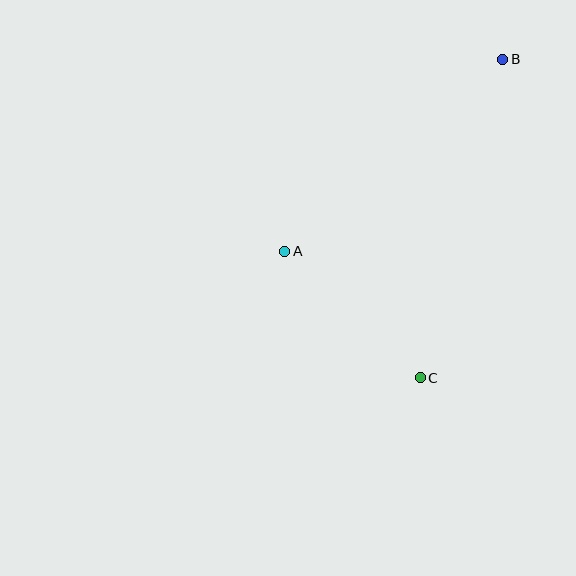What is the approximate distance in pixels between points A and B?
The distance between A and B is approximately 291 pixels.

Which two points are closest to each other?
Points A and C are closest to each other.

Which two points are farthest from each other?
Points B and C are farthest from each other.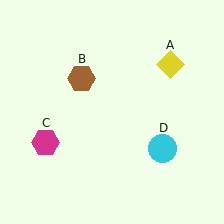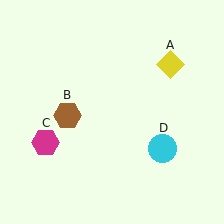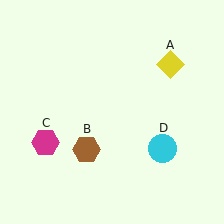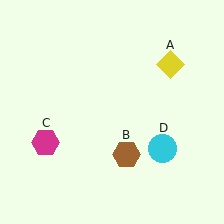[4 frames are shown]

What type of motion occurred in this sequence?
The brown hexagon (object B) rotated counterclockwise around the center of the scene.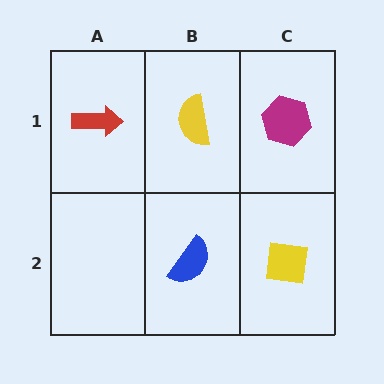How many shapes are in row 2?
2 shapes.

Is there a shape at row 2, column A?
No, that cell is empty.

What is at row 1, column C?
A magenta hexagon.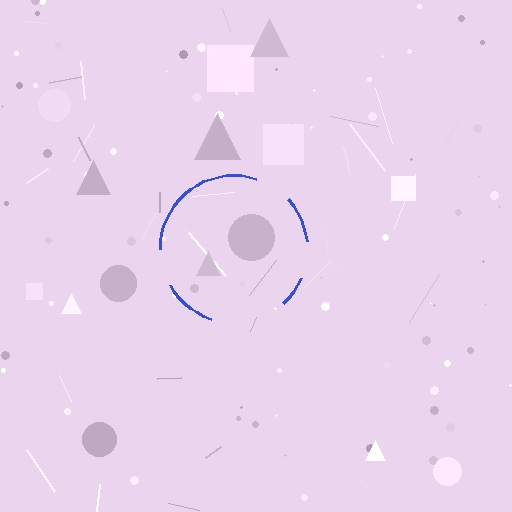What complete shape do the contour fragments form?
The contour fragments form a circle.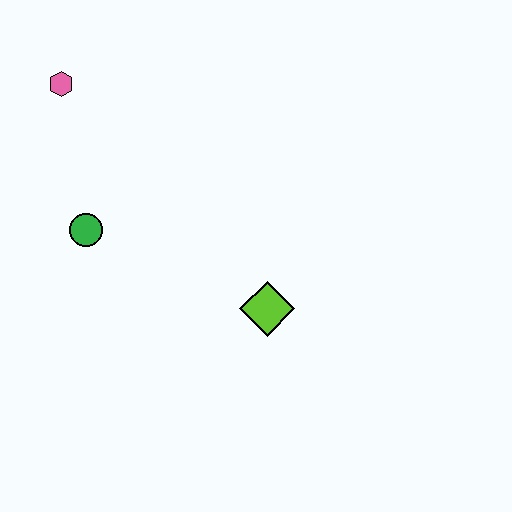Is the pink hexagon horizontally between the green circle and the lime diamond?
No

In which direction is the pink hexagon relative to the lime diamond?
The pink hexagon is above the lime diamond.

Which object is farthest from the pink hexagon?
The lime diamond is farthest from the pink hexagon.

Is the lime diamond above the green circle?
No